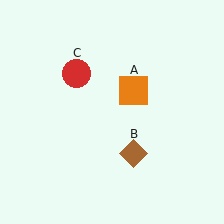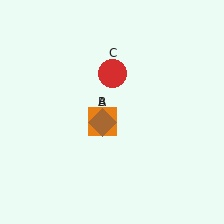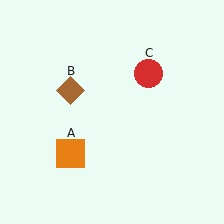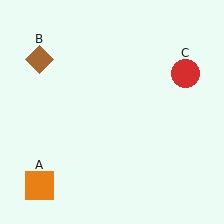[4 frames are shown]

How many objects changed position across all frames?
3 objects changed position: orange square (object A), brown diamond (object B), red circle (object C).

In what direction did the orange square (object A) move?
The orange square (object A) moved down and to the left.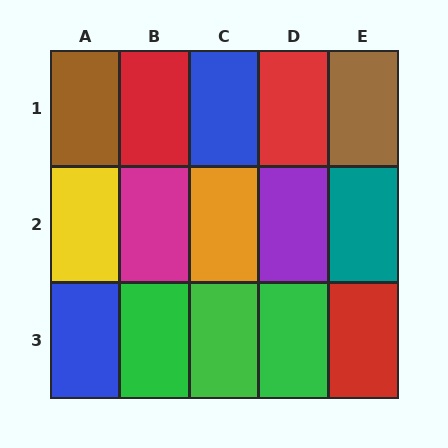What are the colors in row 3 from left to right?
Blue, green, green, green, red.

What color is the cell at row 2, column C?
Orange.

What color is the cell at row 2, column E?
Teal.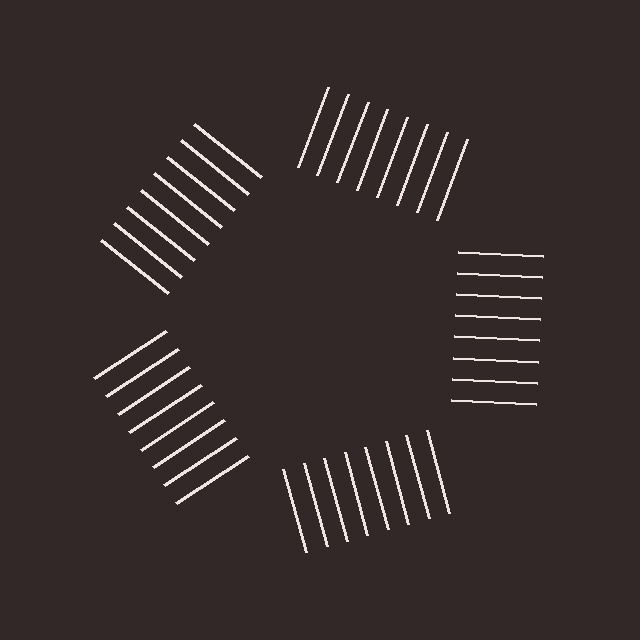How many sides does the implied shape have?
5 sides — the line-ends trace a pentagon.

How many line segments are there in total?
40 — 8 along each of the 5 edges.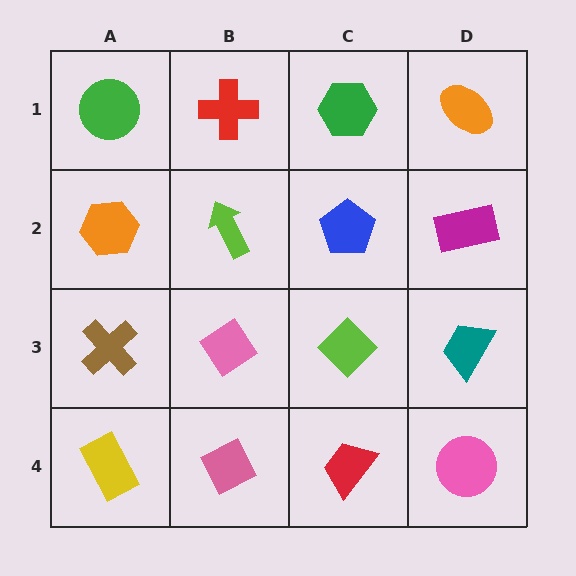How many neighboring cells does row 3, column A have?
3.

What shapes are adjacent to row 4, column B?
A pink diamond (row 3, column B), a yellow rectangle (row 4, column A), a red trapezoid (row 4, column C).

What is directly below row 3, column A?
A yellow rectangle.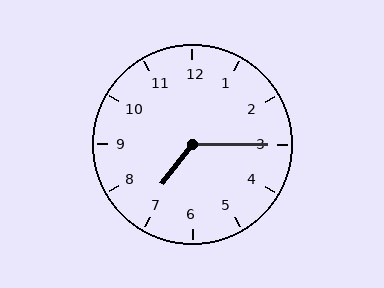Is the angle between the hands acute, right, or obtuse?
It is obtuse.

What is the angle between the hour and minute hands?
Approximately 128 degrees.